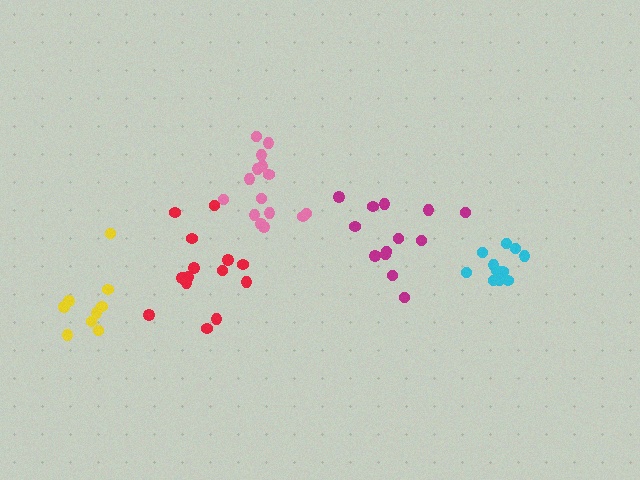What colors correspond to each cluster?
The clusters are colored: cyan, red, magenta, yellow, pink.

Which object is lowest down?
The yellow cluster is bottommost.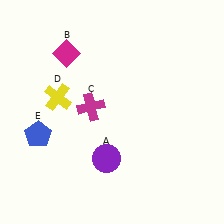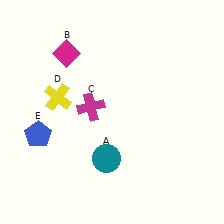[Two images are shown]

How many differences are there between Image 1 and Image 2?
There is 1 difference between the two images.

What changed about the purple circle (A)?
In Image 1, A is purple. In Image 2, it changed to teal.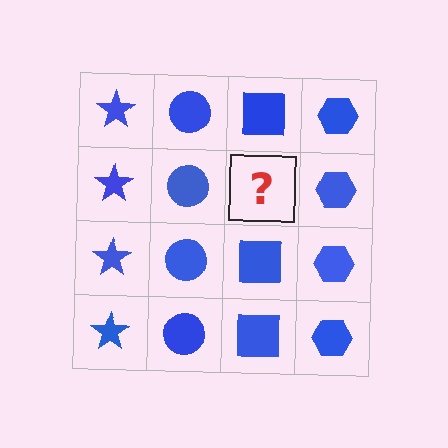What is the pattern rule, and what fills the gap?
The rule is that each column has a consistent shape. The gap should be filled with a blue square.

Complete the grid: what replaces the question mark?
The question mark should be replaced with a blue square.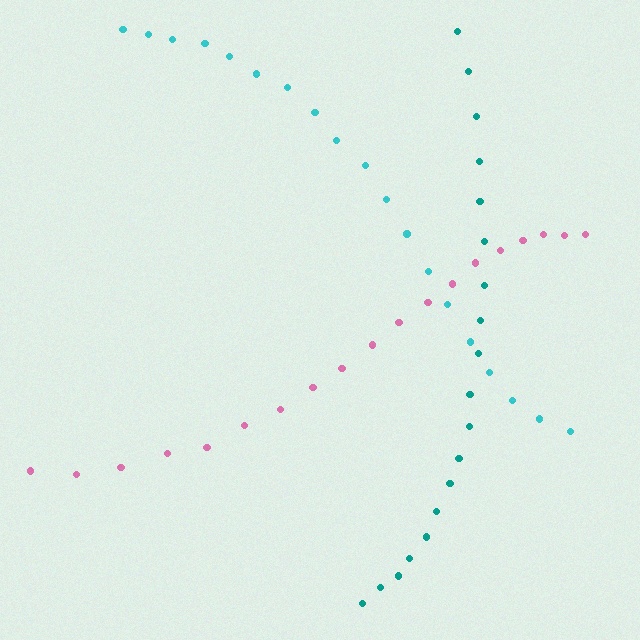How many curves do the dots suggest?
There are 3 distinct paths.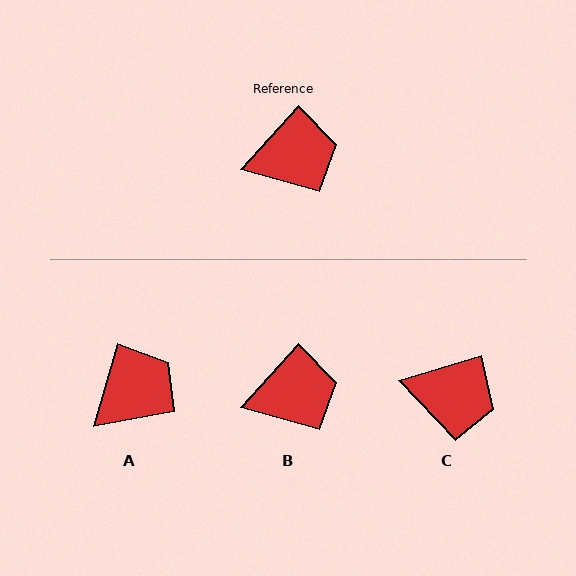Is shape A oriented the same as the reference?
No, it is off by about 26 degrees.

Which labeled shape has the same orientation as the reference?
B.